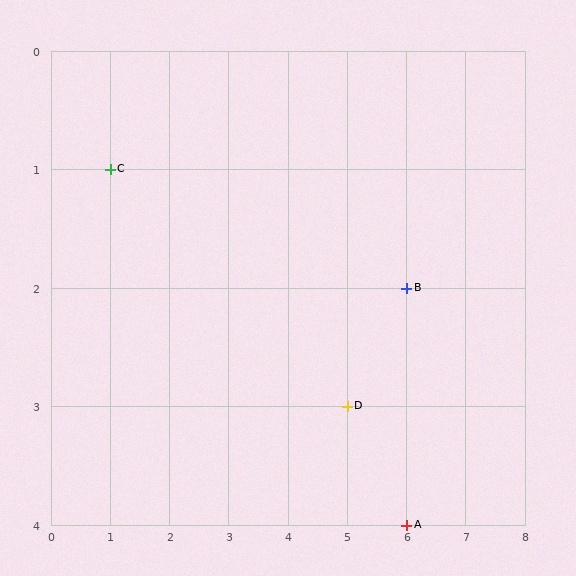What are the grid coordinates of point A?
Point A is at grid coordinates (6, 4).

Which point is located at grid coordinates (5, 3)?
Point D is at (5, 3).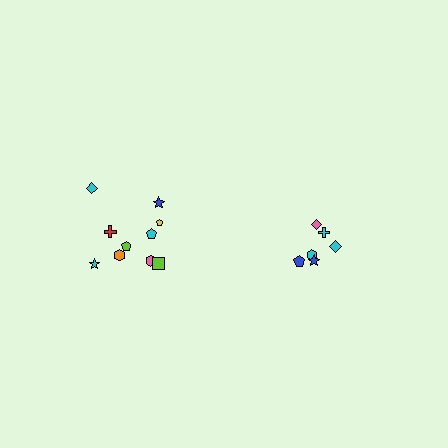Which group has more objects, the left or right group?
The left group.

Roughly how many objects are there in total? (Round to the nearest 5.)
Roughly 15 objects in total.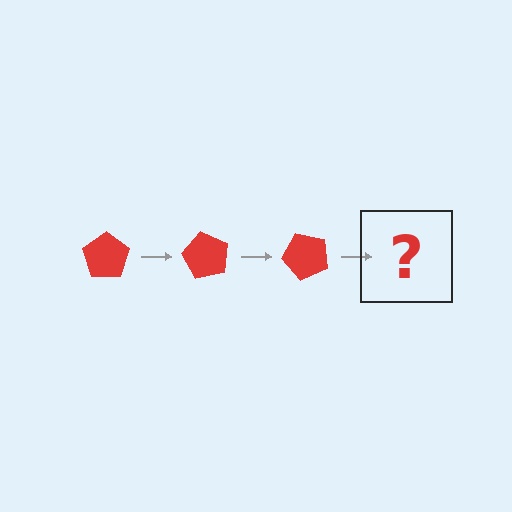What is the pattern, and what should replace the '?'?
The pattern is that the pentagon rotates 60 degrees each step. The '?' should be a red pentagon rotated 180 degrees.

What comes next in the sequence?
The next element should be a red pentagon rotated 180 degrees.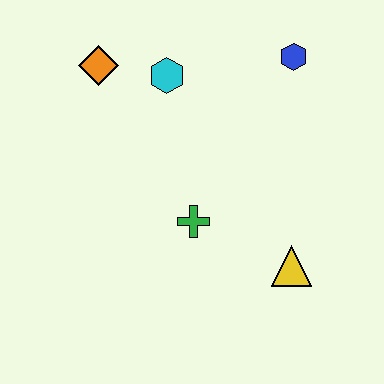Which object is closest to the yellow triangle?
The green cross is closest to the yellow triangle.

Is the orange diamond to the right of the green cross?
No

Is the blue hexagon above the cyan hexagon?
Yes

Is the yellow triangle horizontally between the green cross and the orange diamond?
No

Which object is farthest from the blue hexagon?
The yellow triangle is farthest from the blue hexagon.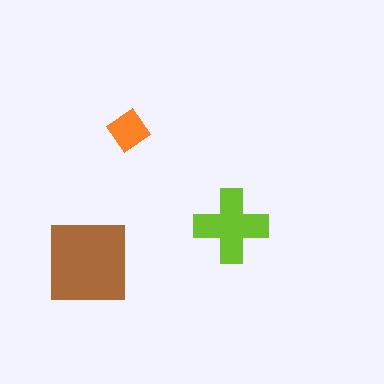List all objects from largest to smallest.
The brown square, the lime cross, the orange diamond.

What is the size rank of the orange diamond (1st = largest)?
3rd.